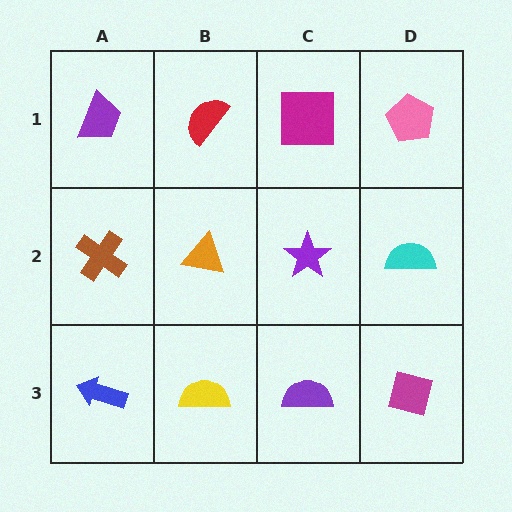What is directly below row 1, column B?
An orange triangle.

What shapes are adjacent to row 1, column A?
A brown cross (row 2, column A), a red semicircle (row 1, column B).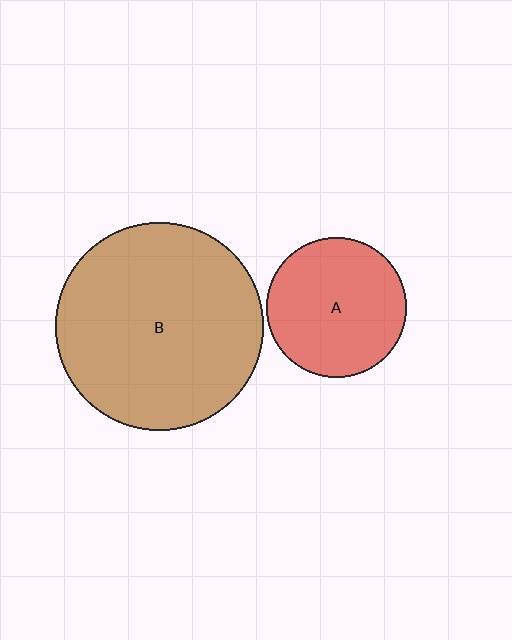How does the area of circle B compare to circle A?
Approximately 2.2 times.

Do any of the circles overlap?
No, none of the circles overlap.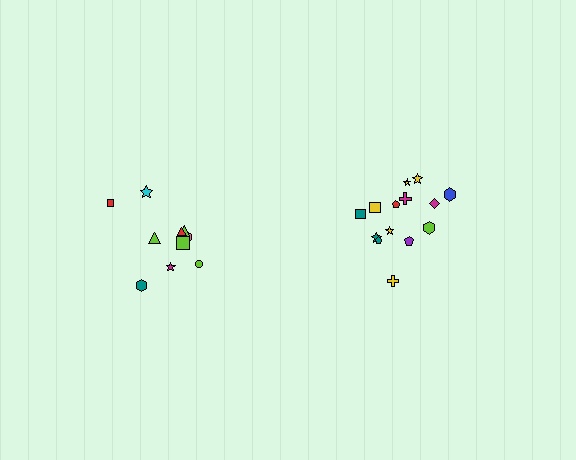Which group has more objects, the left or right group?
The right group.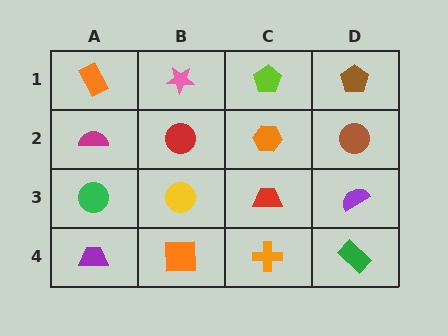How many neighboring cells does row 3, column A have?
3.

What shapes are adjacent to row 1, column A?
A magenta semicircle (row 2, column A), a pink star (row 1, column B).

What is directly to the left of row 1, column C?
A pink star.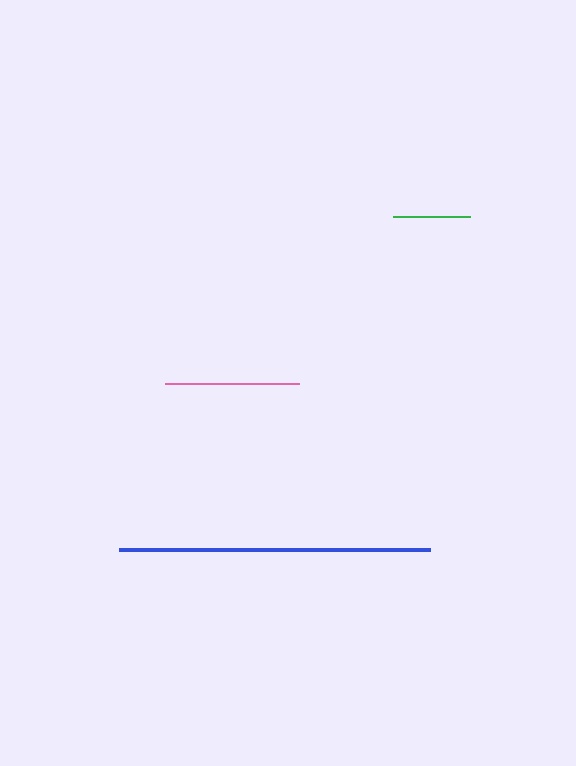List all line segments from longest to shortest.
From longest to shortest: blue, pink, green.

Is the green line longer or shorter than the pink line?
The pink line is longer than the green line.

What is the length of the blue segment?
The blue segment is approximately 312 pixels long.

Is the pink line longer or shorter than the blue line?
The blue line is longer than the pink line.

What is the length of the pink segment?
The pink segment is approximately 134 pixels long.